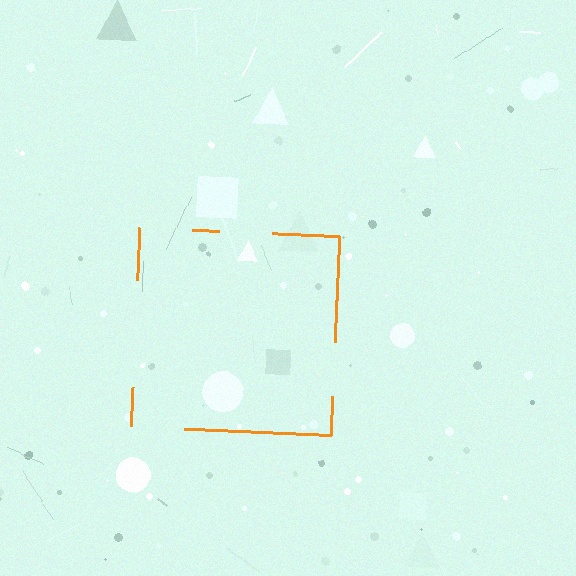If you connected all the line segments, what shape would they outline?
They would outline a square.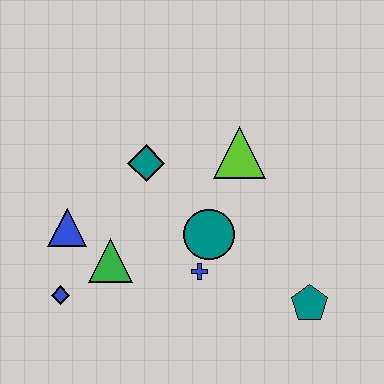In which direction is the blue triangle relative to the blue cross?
The blue triangle is to the left of the blue cross.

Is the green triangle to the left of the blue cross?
Yes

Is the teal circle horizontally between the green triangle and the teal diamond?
No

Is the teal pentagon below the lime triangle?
Yes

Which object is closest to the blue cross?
The teal circle is closest to the blue cross.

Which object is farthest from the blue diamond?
The teal pentagon is farthest from the blue diamond.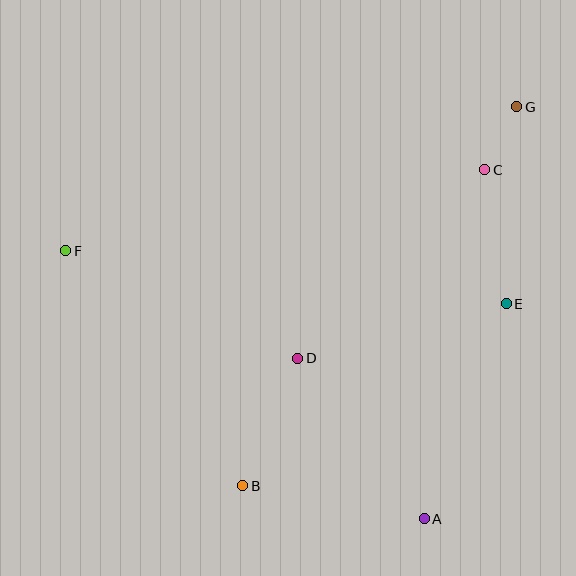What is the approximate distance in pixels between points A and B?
The distance between A and B is approximately 185 pixels.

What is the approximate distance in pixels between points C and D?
The distance between C and D is approximately 266 pixels.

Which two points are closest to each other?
Points C and G are closest to each other.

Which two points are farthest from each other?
Points F and G are farthest from each other.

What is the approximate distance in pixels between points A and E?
The distance between A and E is approximately 230 pixels.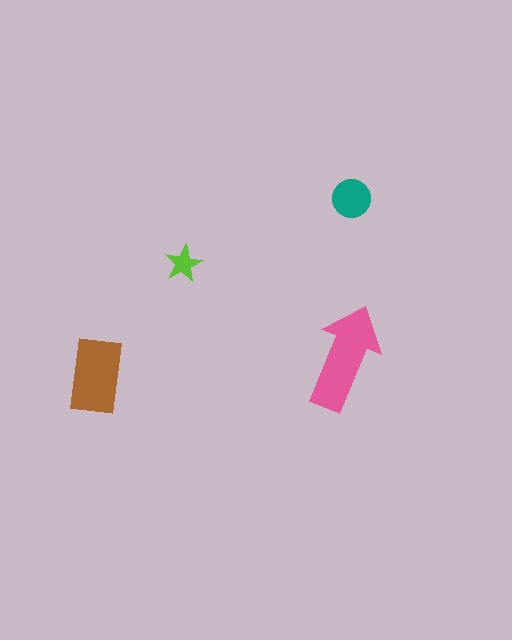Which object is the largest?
The pink arrow.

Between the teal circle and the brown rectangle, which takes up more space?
The brown rectangle.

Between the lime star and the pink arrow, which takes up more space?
The pink arrow.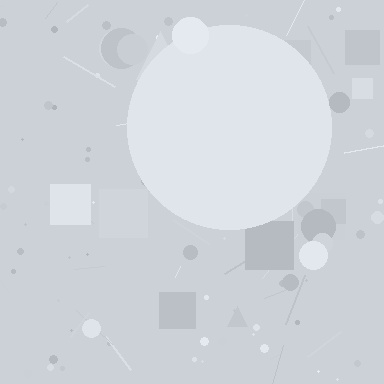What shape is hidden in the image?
A circle is hidden in the image.